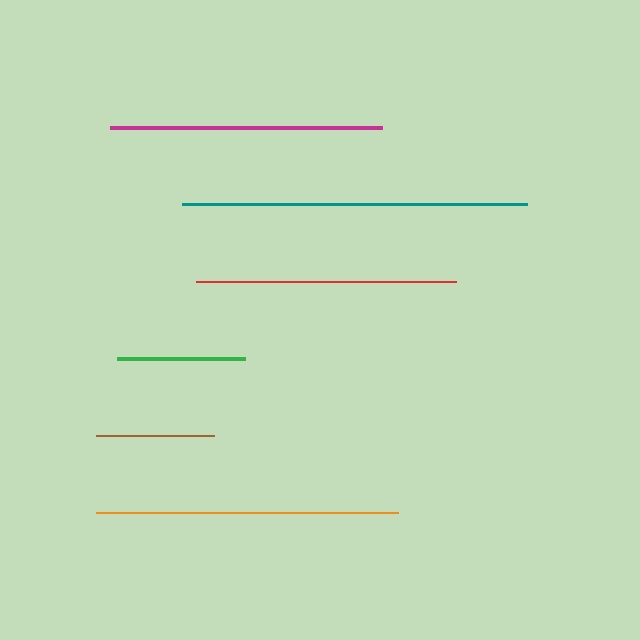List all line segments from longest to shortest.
From longest to shortest: teal, orange, magenta, red, green, brown.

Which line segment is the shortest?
The brown line is the shortest at approximately 117 pixels.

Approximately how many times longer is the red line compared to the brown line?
The red line is approximately 2.2 times the length of the brown line.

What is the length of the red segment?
The red segment is approximately 260 pixels long.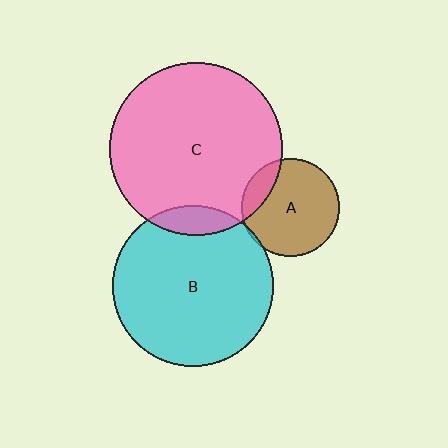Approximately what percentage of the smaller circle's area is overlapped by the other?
Approximately 5%.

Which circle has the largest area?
Circle C (pink).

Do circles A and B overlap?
Yes.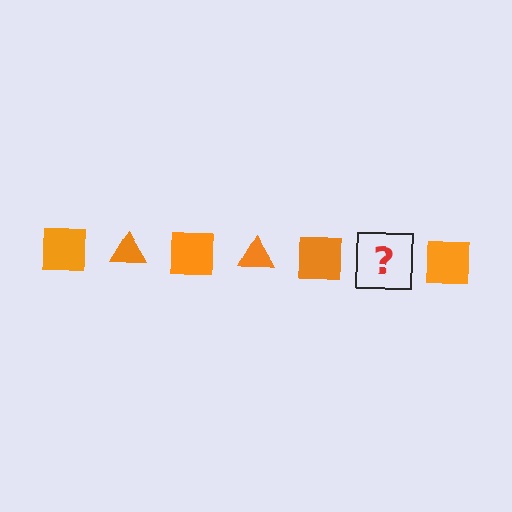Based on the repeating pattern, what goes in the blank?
The blank should be an orange triangle.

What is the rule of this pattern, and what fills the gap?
The rule is that the pattern cycles through square, triangle shapes in orange. The gap should be filled with an orange triangle.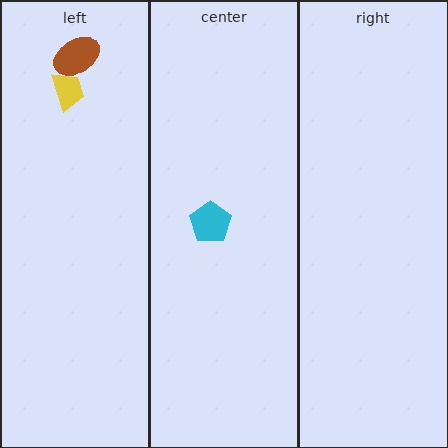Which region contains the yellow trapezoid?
The left region.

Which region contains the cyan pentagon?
The center region.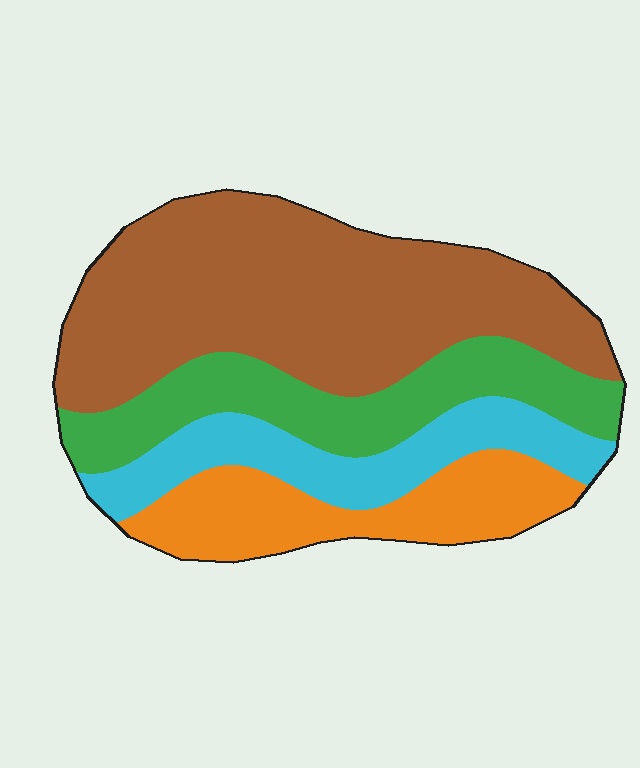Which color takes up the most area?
Brown, at roughly 45%.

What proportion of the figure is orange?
Orange covers roughly 20% of the figure.